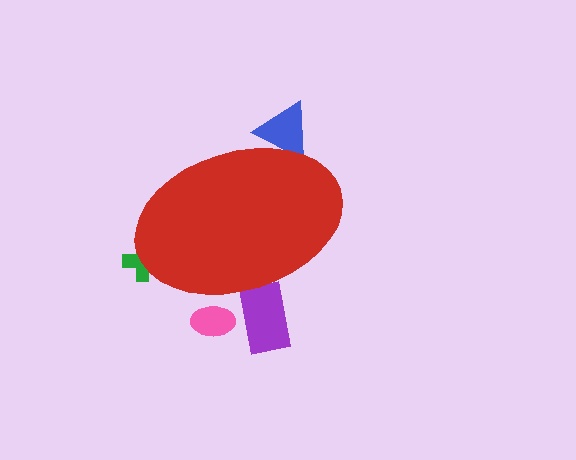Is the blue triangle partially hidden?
Yes, the blue triangle is partially hidden behind the red ellipse.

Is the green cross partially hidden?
Yes, the green cross is partially hidden behind the red ellipse.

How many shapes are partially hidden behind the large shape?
4 shapes are partially hidden.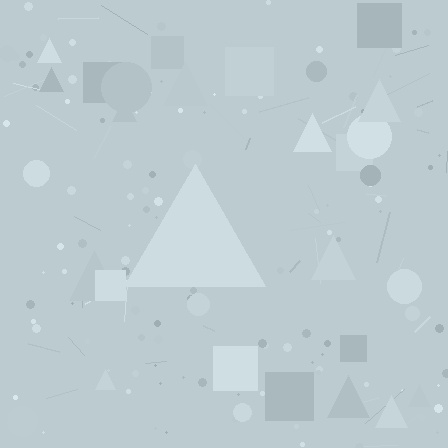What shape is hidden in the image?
A triangle is hidden in the image.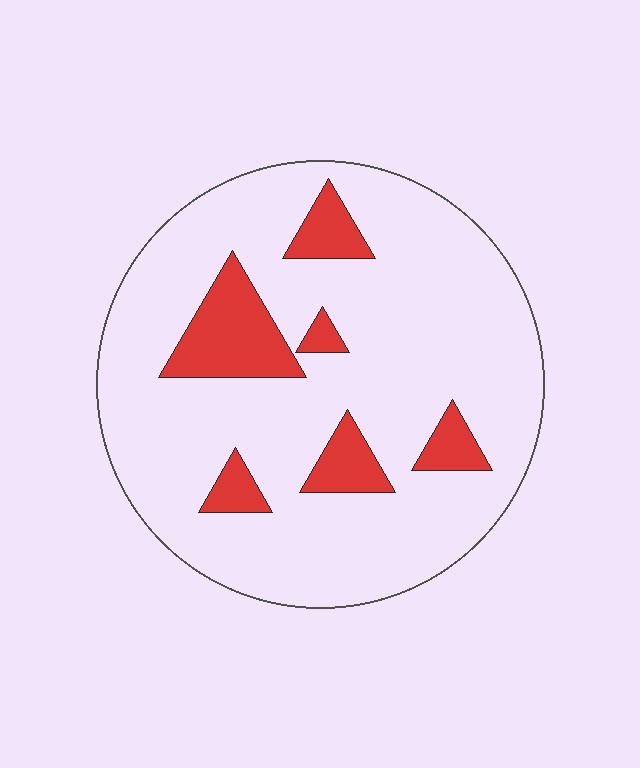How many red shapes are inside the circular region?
6.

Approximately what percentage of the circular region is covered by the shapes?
Approximately 15%.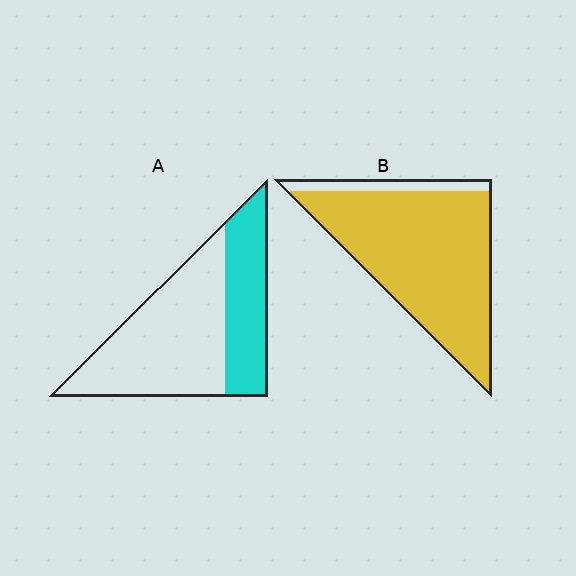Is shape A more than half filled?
No.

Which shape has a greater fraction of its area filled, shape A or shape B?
Shape B.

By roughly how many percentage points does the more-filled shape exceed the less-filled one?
By roughly 55 percentage points (B over A).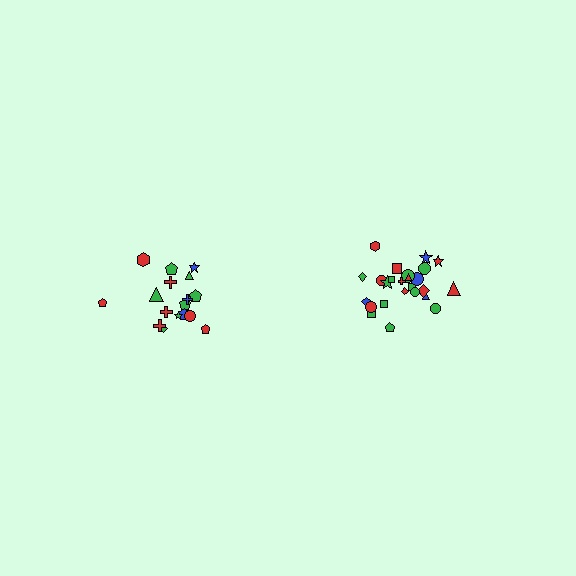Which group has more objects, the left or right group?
The right group.